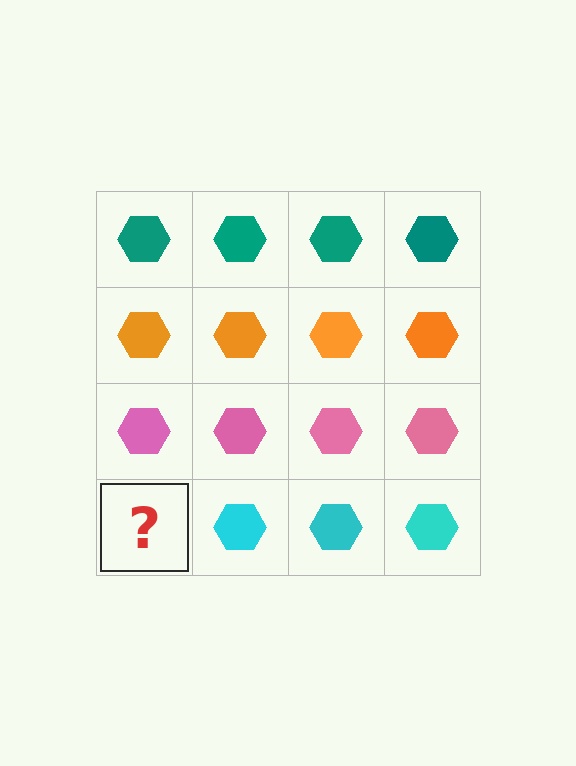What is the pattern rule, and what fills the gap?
The rule is that each row has a consistent color. The gap should be filled with a cyan hexagon.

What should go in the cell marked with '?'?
The missing cell should contain a cyan hexagon.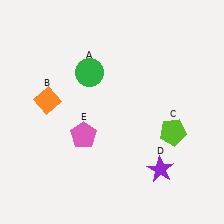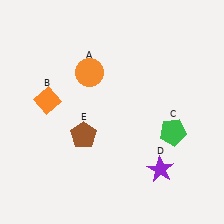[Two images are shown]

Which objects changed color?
A changed from green to orange. C changed from lime to green. E changed from pink to brown.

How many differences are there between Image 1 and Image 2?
There are 3 differences between the two images.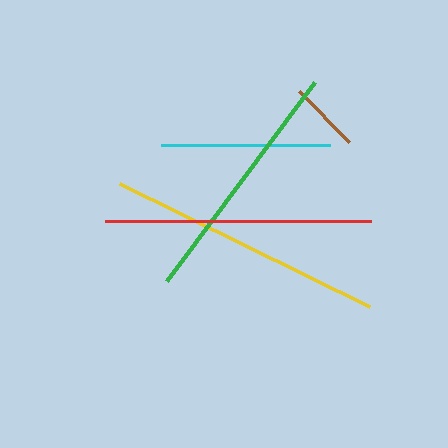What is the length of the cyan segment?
The cyan segment is approximately 170 pixels long.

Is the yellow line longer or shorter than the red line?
The yellow line is longer than the red line.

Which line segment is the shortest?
The brown line is the shortest at approximately 70 pixels.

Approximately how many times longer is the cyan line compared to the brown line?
The cyan line is approximately 2.4 times the length of the brown line.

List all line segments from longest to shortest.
From longest to shortest: yellow, red, green, cyan, brown.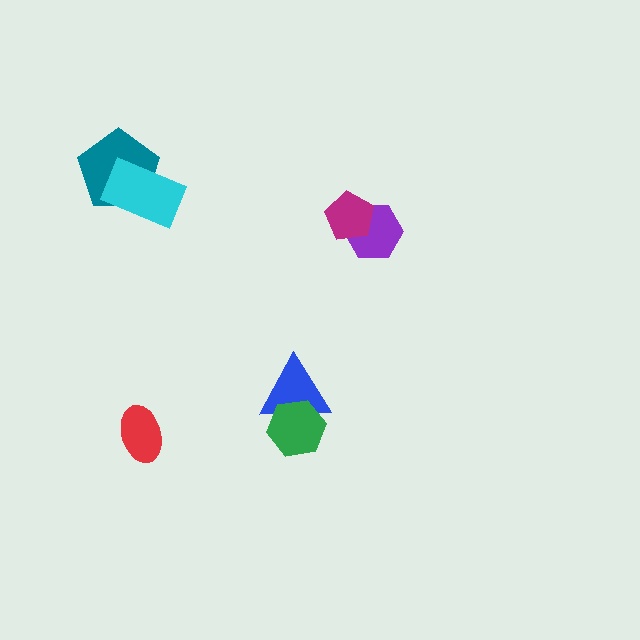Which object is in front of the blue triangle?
The green hexagon is in front of the blue triangle.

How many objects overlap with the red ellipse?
0 objects overlap with the red ellipse.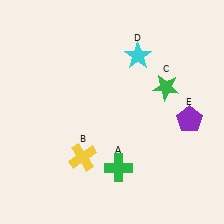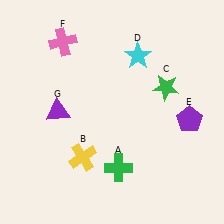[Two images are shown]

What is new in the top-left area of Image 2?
A purple triangle (G) was added in the top-left area of Image 2.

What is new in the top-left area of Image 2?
A pink cross (F) was added in the top-left area of Image 2.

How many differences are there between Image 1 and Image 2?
There are 2 differences between the two images.